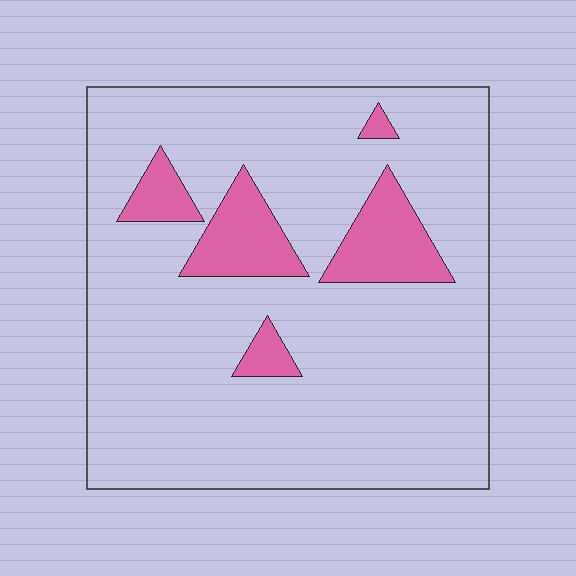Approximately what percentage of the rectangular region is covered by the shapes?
Approximately 15%.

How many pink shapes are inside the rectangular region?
5.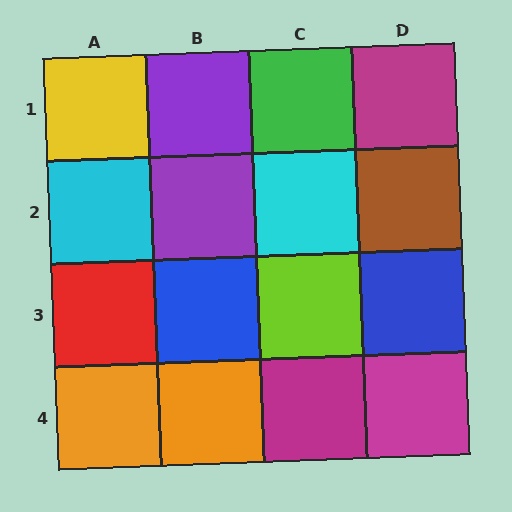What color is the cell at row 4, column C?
Magenta.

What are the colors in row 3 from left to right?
Red, blue, lime, blue.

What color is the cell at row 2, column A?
Cyan.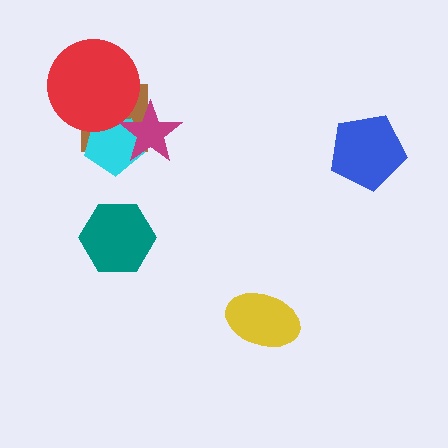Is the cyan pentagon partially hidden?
Yes, it is partially covered by another shape.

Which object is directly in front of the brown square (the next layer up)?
The cyan pentagon is directly in front of the brown square.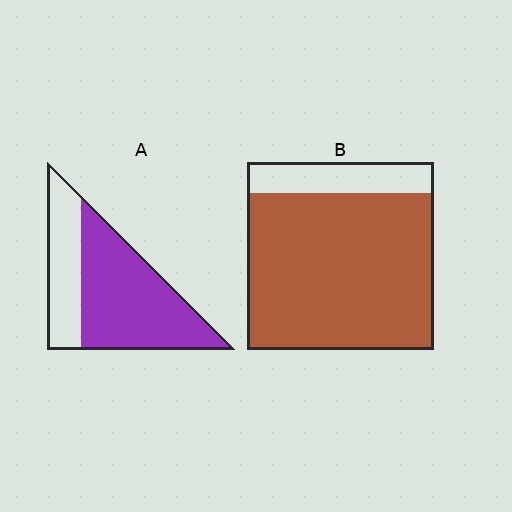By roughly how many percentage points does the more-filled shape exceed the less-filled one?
By roughly 15 percentage points (B over A).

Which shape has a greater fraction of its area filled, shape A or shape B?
Shape B.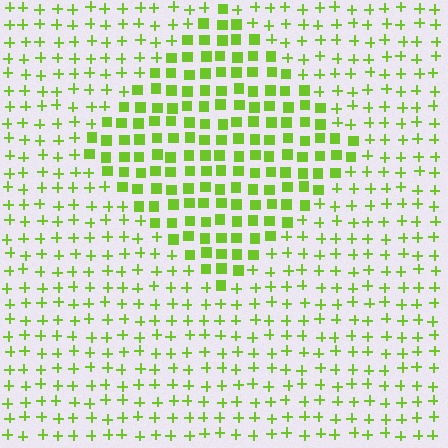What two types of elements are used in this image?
The image uses squares inside the diamond region and plus signs outside it.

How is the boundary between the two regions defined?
The boundary is defined by a change in element shape: squares inside vs. plus signs outside. All elements share the same color and spacing.